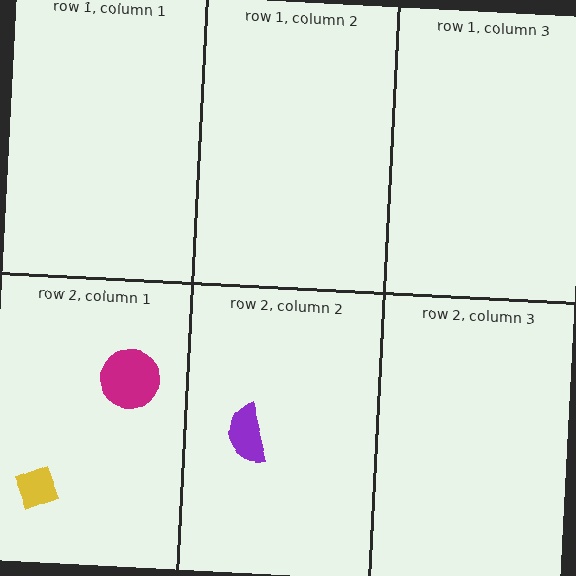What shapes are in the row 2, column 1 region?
The yellow diamond, the magenta circle.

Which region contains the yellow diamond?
The row 2, column 1 region.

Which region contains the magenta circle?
The row 2, column 1 region.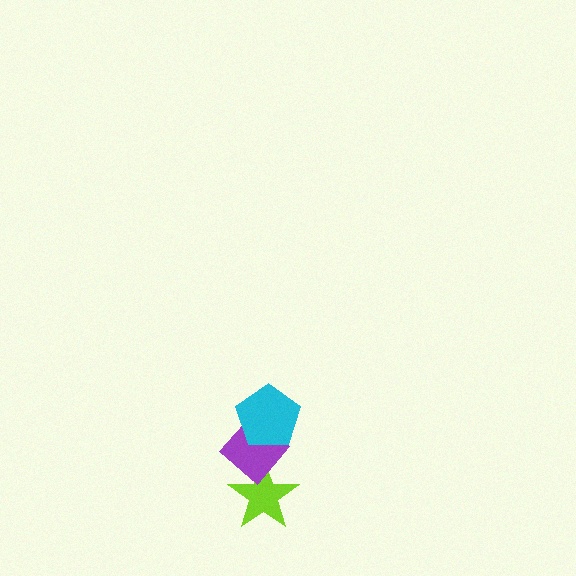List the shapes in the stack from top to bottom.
From top to bottom: the cyan pentagon, the purple diamond, the lime star.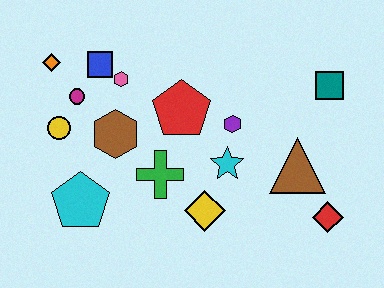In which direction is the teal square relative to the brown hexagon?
The teal square is to the right of the brown hexagon.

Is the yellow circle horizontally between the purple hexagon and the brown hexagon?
No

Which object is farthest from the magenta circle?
The red diamond is farthest from the magenta circle.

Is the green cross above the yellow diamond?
Yes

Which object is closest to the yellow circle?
The magenta circle is closest to the yellow circle.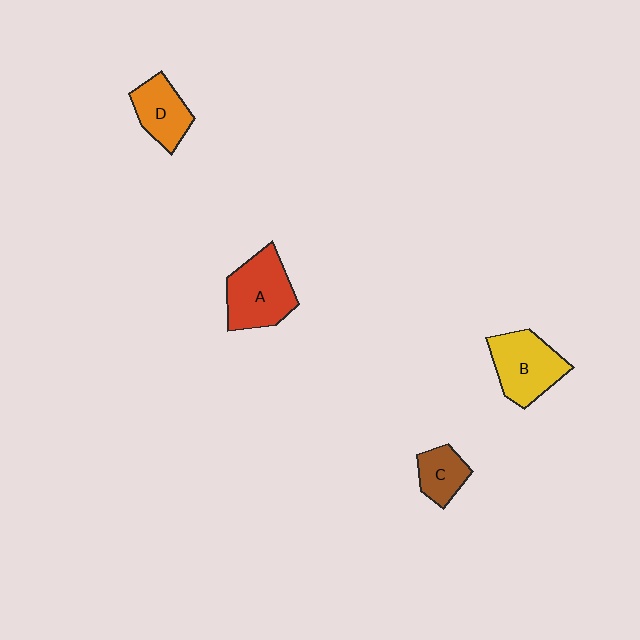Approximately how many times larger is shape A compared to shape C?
Approximately 1.9 times.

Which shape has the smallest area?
Shape C (brown).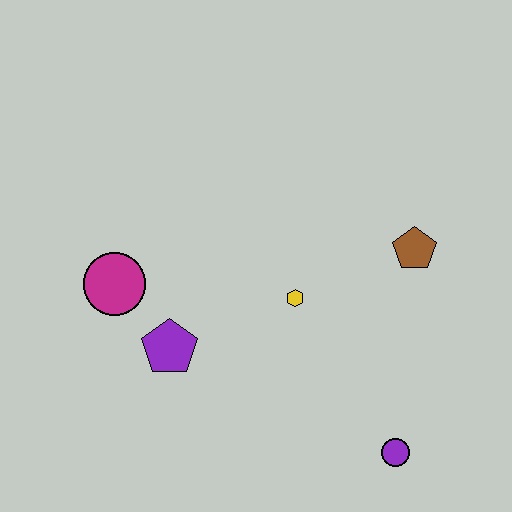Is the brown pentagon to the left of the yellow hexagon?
No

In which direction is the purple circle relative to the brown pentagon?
The purple circle is below the brown pentagon.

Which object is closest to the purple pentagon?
The magenta circle is closest to the purple pentagon.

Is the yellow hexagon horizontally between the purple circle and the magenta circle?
Yes